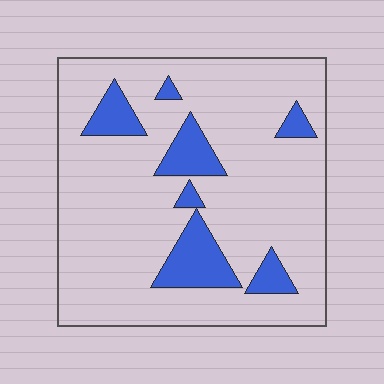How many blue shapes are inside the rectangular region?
7.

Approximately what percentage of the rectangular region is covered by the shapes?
Approximately 15%.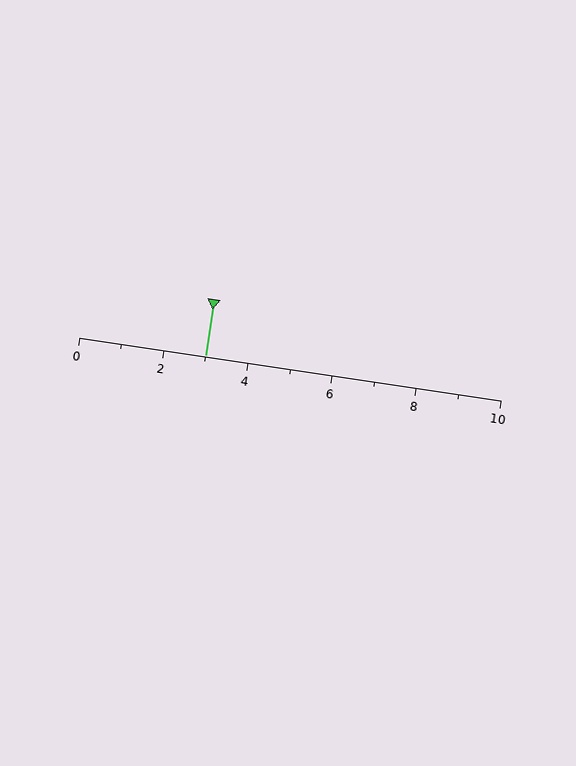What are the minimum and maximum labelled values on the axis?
The axis runs from 0 to 10.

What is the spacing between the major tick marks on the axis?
The major ticks are spaced 2 apart.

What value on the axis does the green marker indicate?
The marker indicates approximately 3.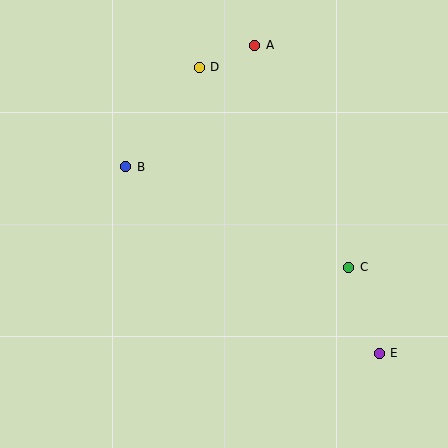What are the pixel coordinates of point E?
Point E is at (379, 353).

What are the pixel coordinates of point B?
Point B is at (126, 167).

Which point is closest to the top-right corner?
Point A is closest to the top-right corner.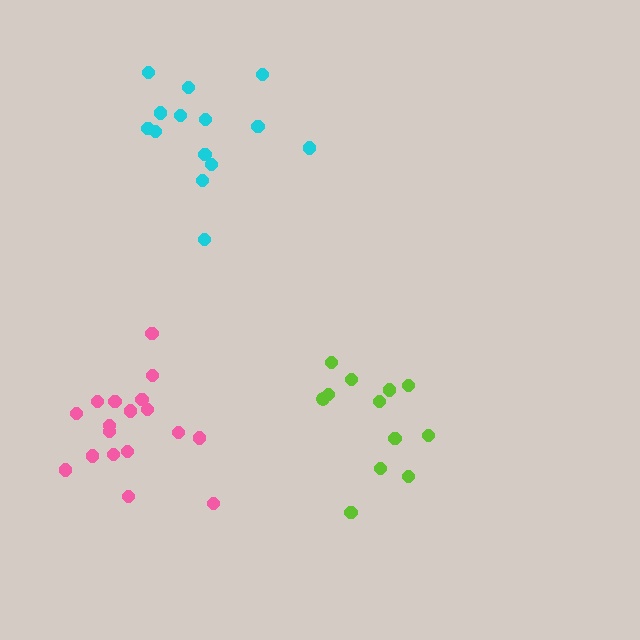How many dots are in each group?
Group 1: 12 dots, Group 2: 14 dots, Group 3: 18 dots (44 total).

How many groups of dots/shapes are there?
There are 3 groups.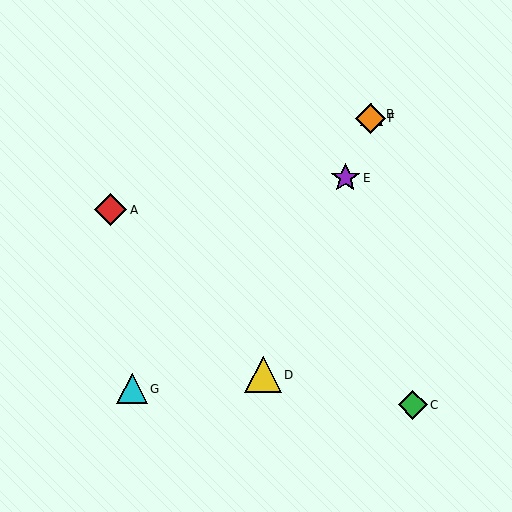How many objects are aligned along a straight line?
4 objects (B, D, E, F) are aligned along a straight line.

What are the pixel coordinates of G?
Object G is at (132, 389).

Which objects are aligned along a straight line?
Objects B, D, E, F are aligned along a straight line.